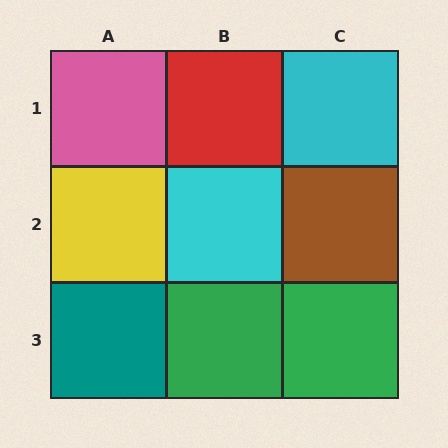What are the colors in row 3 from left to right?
Teal, green, green.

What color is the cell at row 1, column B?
Red.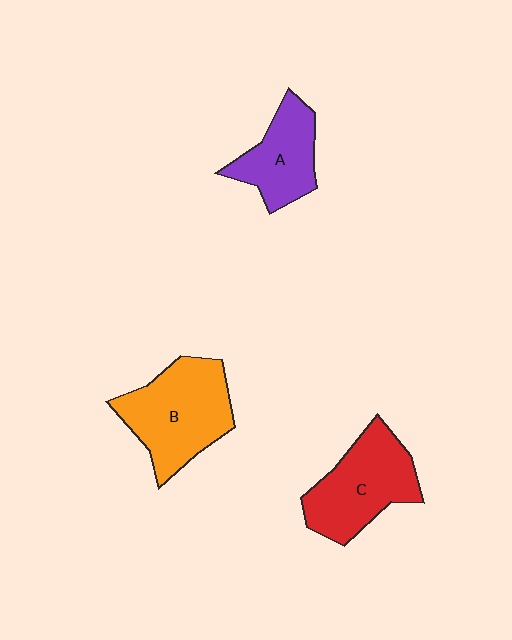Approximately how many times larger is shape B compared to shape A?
Approximately 1.5 times.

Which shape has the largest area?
Shape B (orange).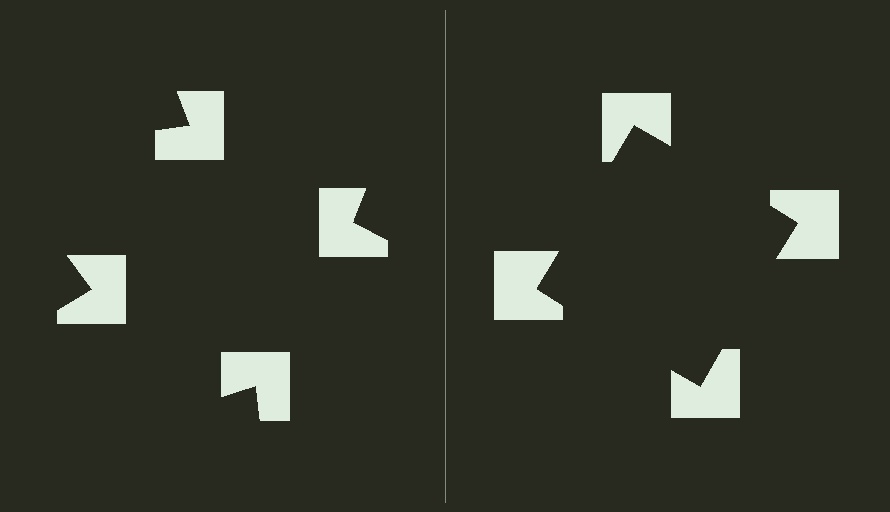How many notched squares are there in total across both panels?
8 — 4 on each side.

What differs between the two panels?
The notched squares are positioned identically on both sides; only the wedge orientations differ. On the right they align to a square; on the left they are misaligned.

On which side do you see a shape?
An illusory square appears on the right side. On the left side the wedge cuts are rotated, so no coherent shape forms.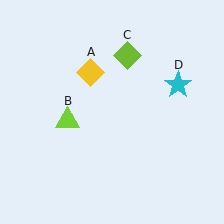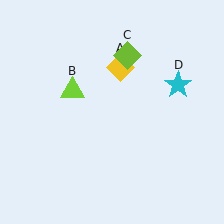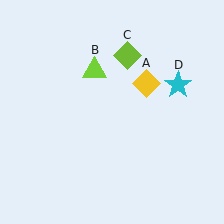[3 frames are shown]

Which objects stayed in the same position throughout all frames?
Lime diamond (object C) and cyan star (object D) remained stationary.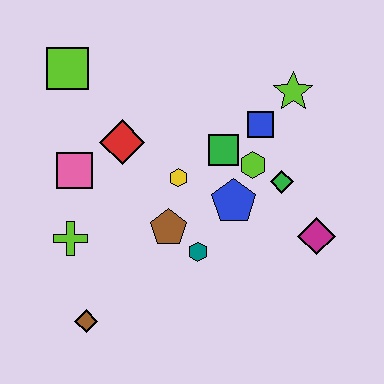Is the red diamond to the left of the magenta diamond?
Yes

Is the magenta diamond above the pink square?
No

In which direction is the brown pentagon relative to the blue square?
The brown pentagon is below the blue square.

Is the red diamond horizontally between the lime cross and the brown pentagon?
Yes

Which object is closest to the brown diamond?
The lime cross is closest to the brown diamond.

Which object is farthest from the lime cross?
The lime star is farthest from the lime cross.